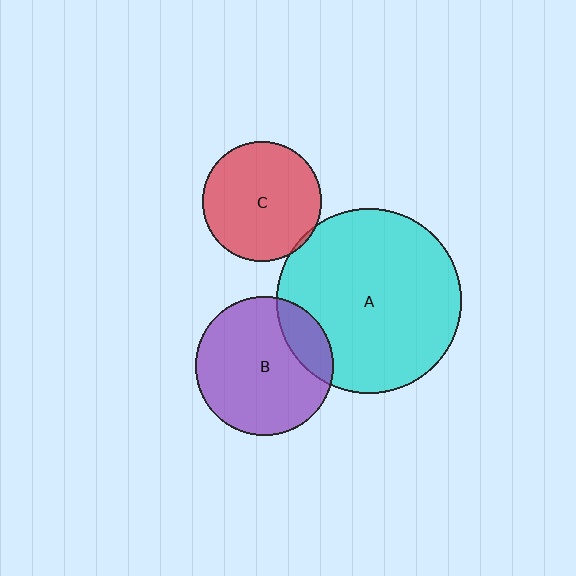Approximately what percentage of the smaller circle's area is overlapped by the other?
Approximately 5%.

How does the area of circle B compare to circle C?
Approximately 1.3 times.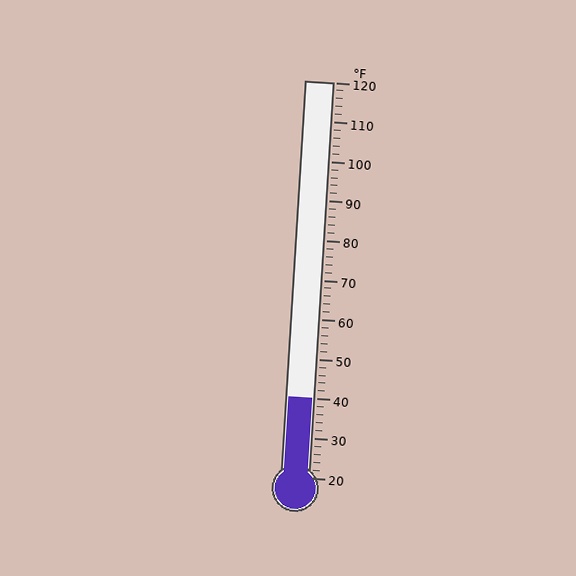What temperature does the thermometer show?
The thermometer shows approximately 40°F.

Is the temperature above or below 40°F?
The temperature is at 40°F.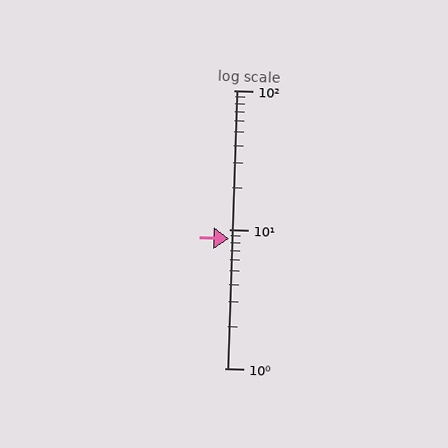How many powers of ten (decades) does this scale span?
The scale spans 2 decades, from 1 to 100.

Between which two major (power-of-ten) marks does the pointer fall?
The pointer is between 1 and 10.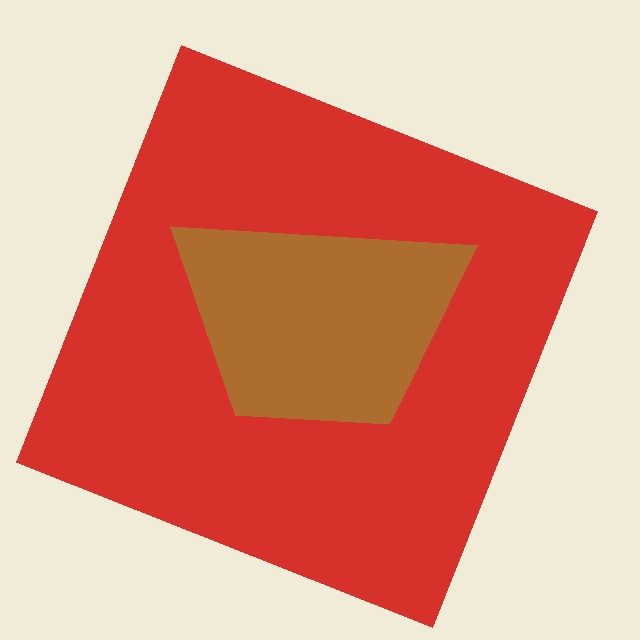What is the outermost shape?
The red square.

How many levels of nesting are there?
2.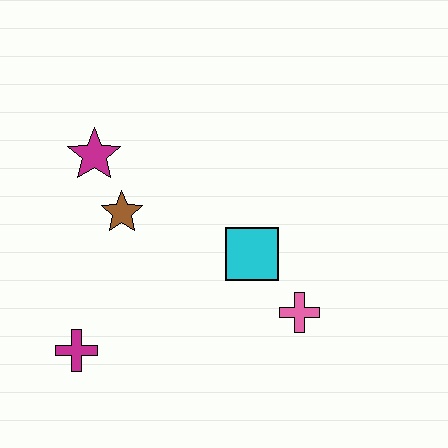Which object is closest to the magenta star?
The brown star is closest to the magenta star.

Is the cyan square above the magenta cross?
Yes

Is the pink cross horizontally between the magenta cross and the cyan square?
No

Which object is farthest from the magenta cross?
The pink cross is farthest from the magenta cross.